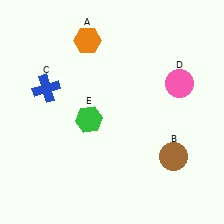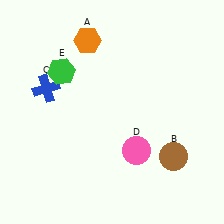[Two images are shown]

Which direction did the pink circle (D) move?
The pink circle (D) moved down.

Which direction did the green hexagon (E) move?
The green hexagon (E) moved up.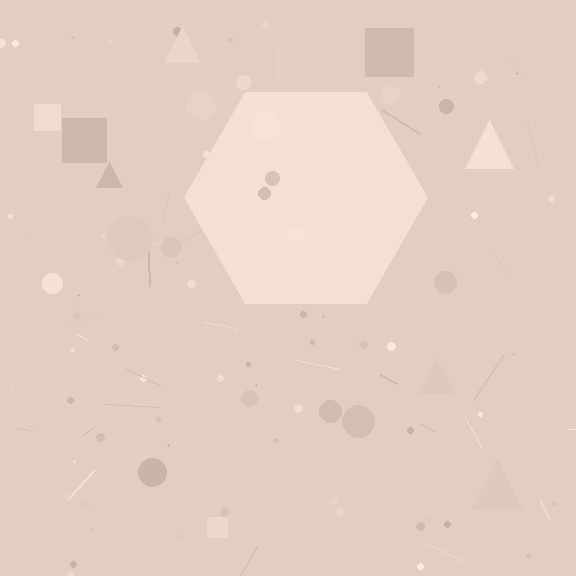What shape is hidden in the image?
A hexagon is hidden in the image.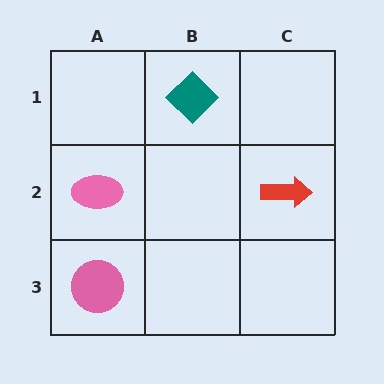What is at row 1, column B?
A teal diamond.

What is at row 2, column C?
A red arrow.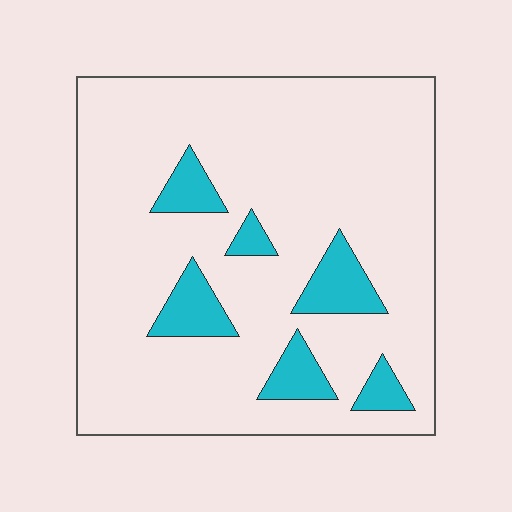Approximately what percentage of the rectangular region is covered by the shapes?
Approximately 15%.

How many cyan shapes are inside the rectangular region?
6.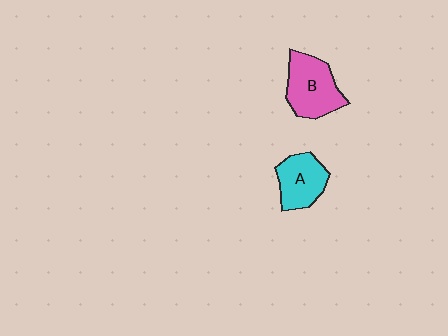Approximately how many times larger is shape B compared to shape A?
Approximately 1.3 times.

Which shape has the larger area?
Shape B (pink).